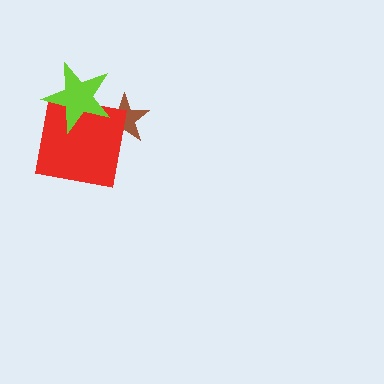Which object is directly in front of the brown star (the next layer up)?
The red square is directly in front of the brown star.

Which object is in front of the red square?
The lime star is in front of the red square.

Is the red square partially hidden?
Yes, it is partially covered by another shape.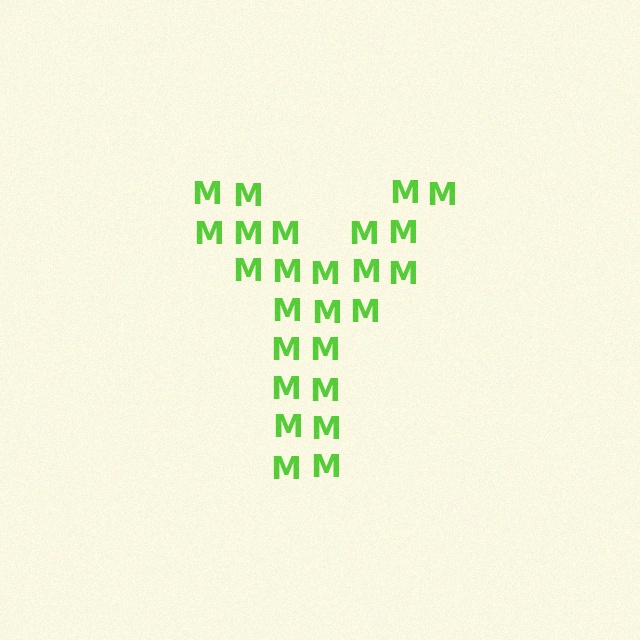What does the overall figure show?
The overall figure shows the letter Y.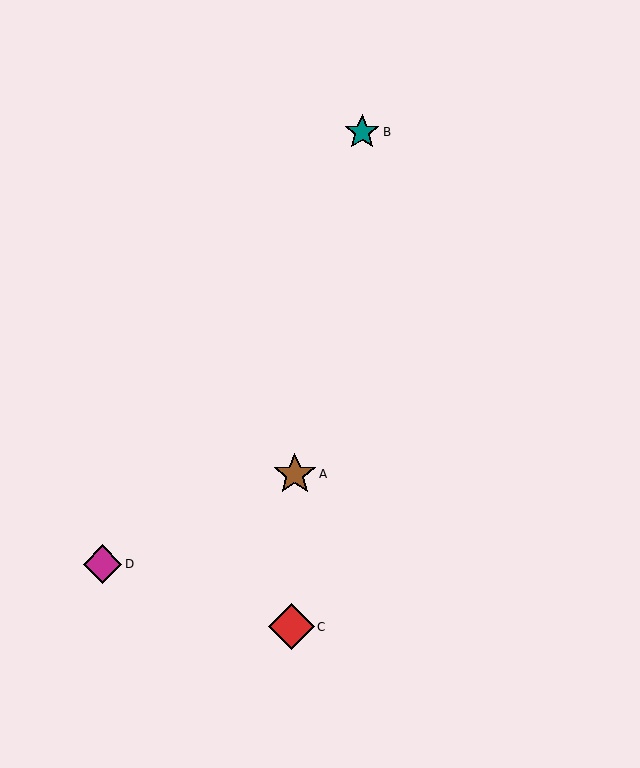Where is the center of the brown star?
The center of the brown star is at (295, 474).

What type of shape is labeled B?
Shape B is a teal star.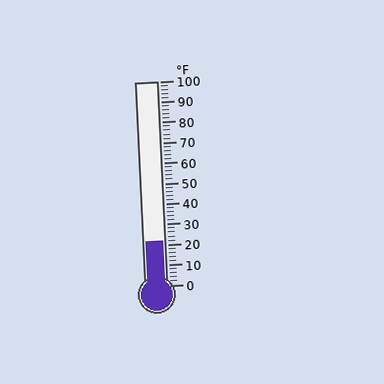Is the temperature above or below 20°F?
The temperature is above 20°F.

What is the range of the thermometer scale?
The thermometer scale ranges from 0°F to 100°F.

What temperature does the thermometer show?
The thermometer shows approximately 22°F.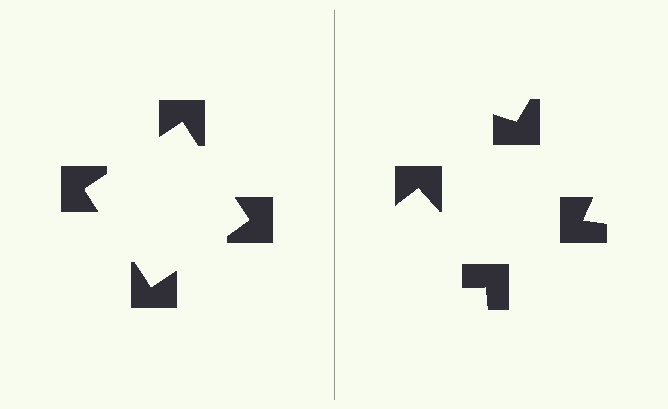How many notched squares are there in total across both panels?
8 — 4 on each side.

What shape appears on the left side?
An illusory square.